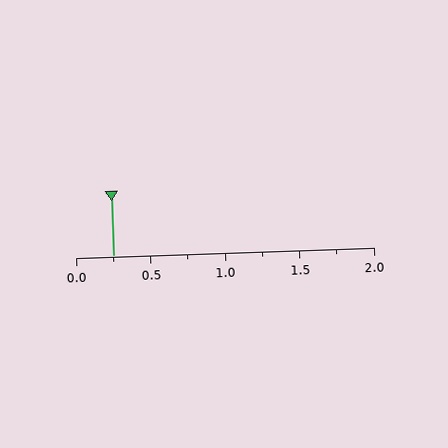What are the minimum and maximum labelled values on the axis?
The axis runs from 0.0 to 2.0.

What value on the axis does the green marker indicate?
The marker indicates approximately 0.25.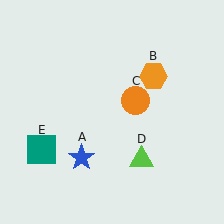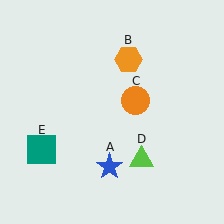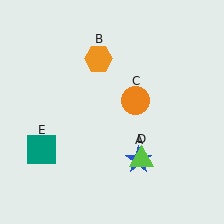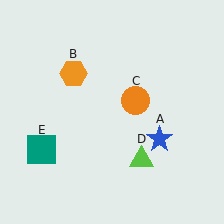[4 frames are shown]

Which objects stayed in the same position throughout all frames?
Orange circle (object C) and lime triangle (object D) and teal square (object E) remained stationary.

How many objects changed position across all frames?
2 objects changed position: blue star (object A), orange hexagon (object B).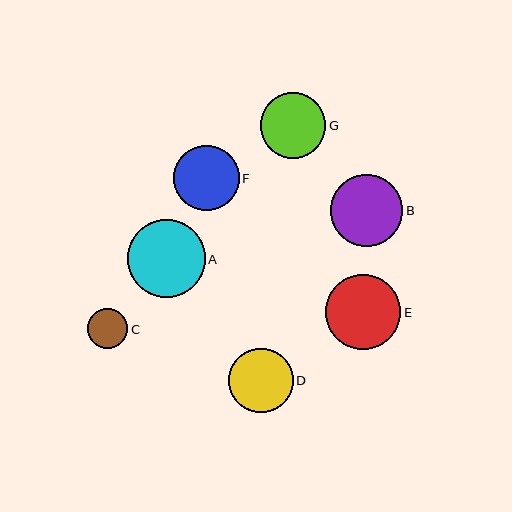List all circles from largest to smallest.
From largest to smallest: A, E, B, G, F, D, C.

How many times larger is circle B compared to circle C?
Circle B is approximately 1.8 times the size of circle C.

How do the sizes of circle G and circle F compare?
Circle G and circle F are approximately the same size.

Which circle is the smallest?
Circle C is the smallest with a size of approximately 40 pixels.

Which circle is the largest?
Circle A is the largest with a size of approximately 78 pixels.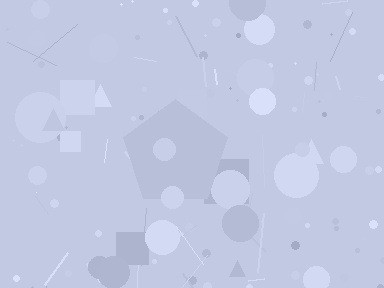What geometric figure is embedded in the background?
A pentagon is embedded in the background.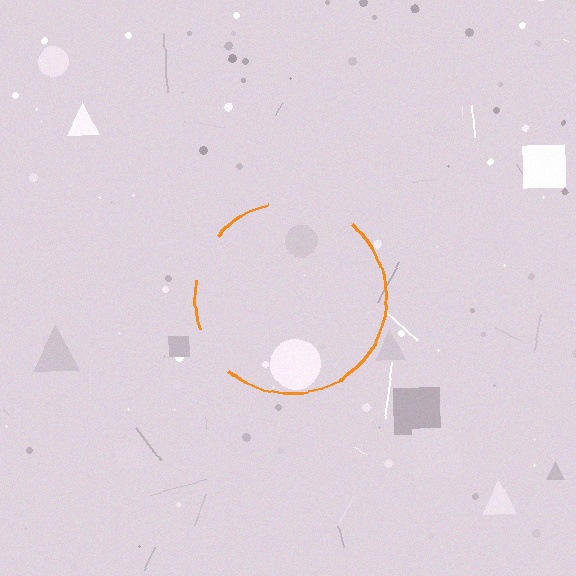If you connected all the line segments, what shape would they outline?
They would outline a circle.